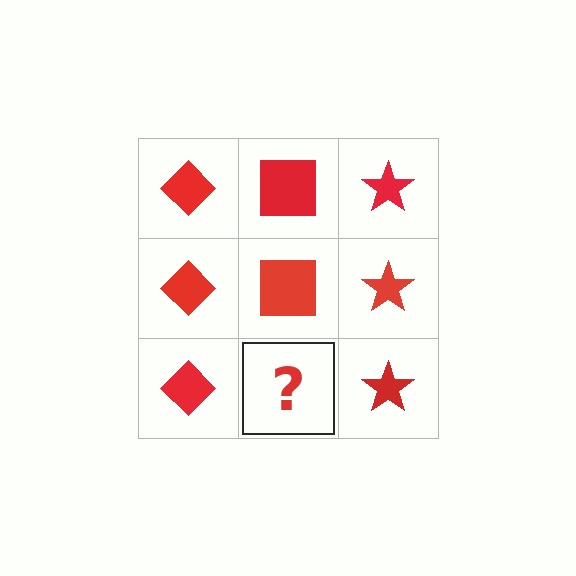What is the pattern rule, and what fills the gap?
The rule is that each column has a consistent shape. The gap should be filled with a red square.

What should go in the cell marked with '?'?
The missing cell should contain a red square.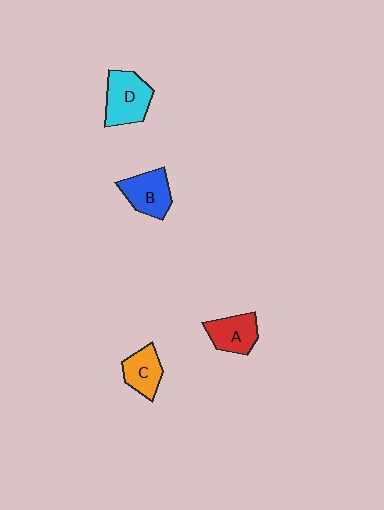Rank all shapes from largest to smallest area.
From largest to smallest: D (cyan), B (blue), A (red), C (orange).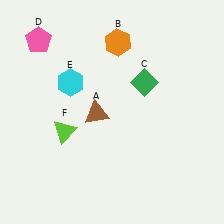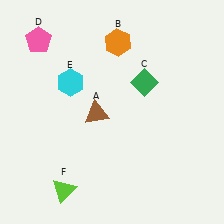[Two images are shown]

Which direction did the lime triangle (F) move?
The lime triangle (F) moved down.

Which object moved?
The lime triangle (F) moved down.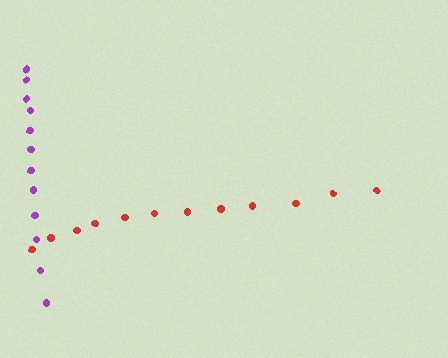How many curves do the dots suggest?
There are 2 distinct paths.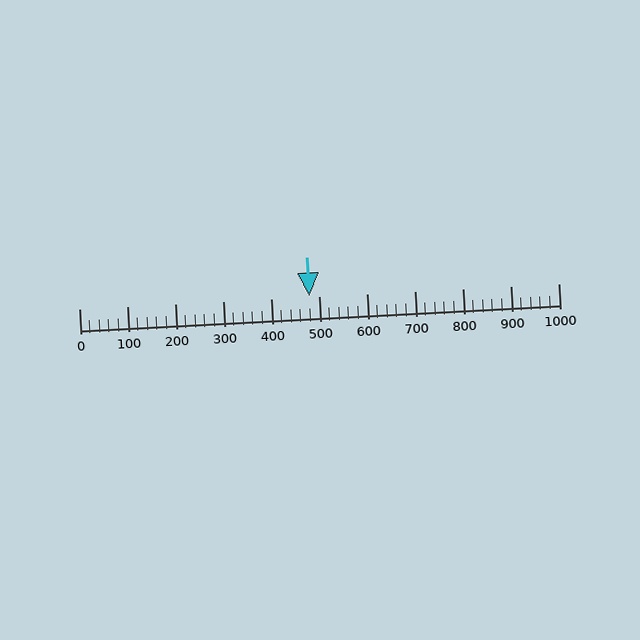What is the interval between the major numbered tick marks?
The major tick marks are spaced 100 units apart.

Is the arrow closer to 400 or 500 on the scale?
The arrow is closer to 500.